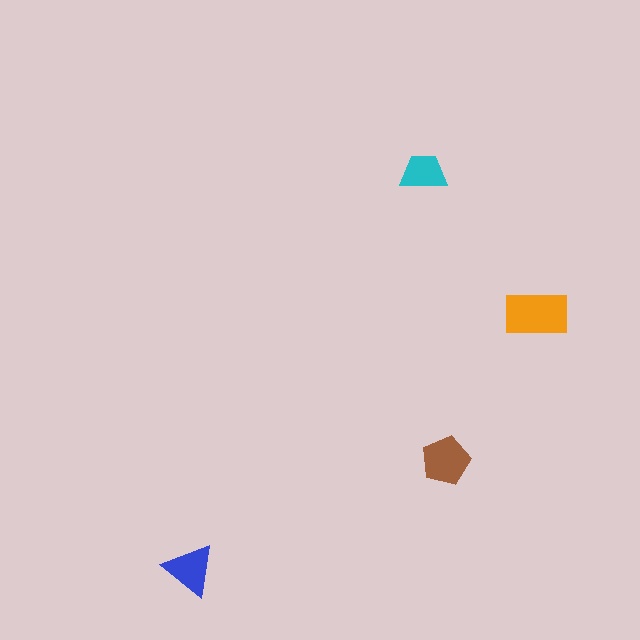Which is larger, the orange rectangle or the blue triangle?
The orange rectangle.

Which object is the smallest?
The cyan trapezoid.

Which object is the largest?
The orange rectangle.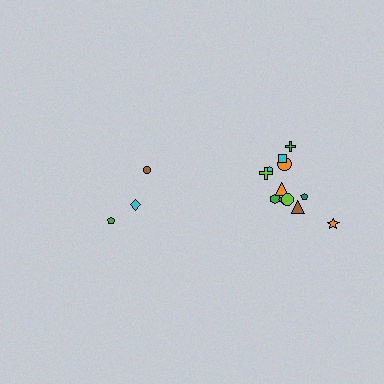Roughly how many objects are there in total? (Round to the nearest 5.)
Roughly 15 objects in total.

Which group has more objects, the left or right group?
The right group.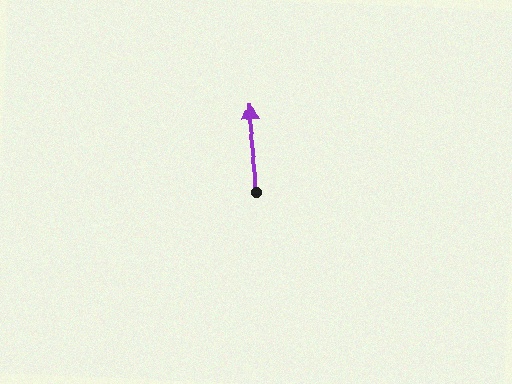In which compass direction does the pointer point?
North.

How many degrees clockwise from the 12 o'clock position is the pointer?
Approximately 353 degrees.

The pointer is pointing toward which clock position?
Roughly 12 o'clock.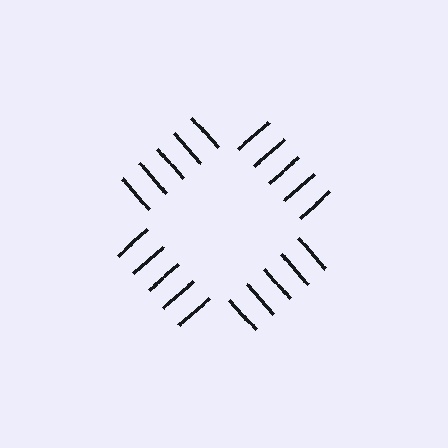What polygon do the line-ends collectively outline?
An illusory square — the line segments terminate on its edges but no continuous stroke is drawn.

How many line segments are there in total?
20 — 5 along each of the 4 edges.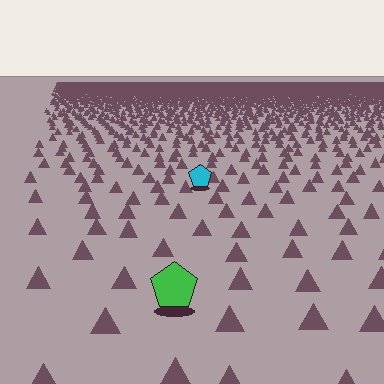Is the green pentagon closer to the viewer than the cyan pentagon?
Yes. The green pentagon is closer — you can tell from the texture gradient: the ground texture is coarser near it.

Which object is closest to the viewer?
The green pentagon is closest. The texture marks near it are larger and more spread out.